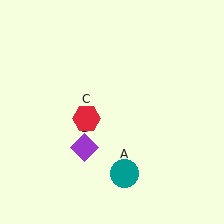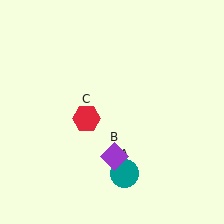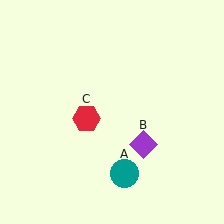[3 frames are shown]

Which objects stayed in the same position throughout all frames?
Teal circle (object A) and red hexagon (object C) remained stationary.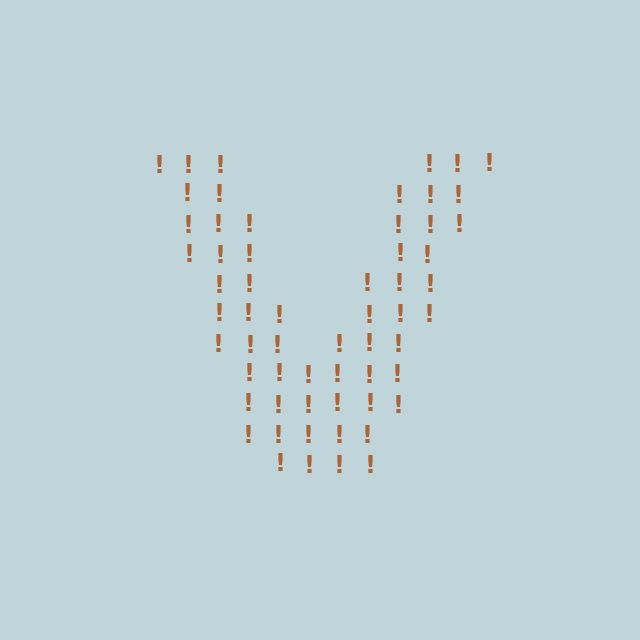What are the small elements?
The small elements are exclamation marks.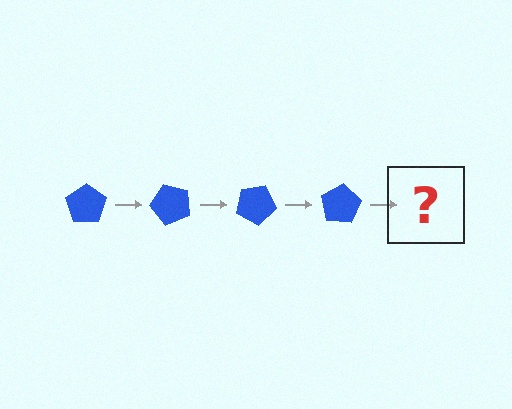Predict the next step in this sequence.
The next step is a blue pentagon rotated 200 degrees.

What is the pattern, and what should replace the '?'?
The pattern is that the pentagon rotates 50 degrees each step. The '?' should be a blue pentagon rotated 200 degrees.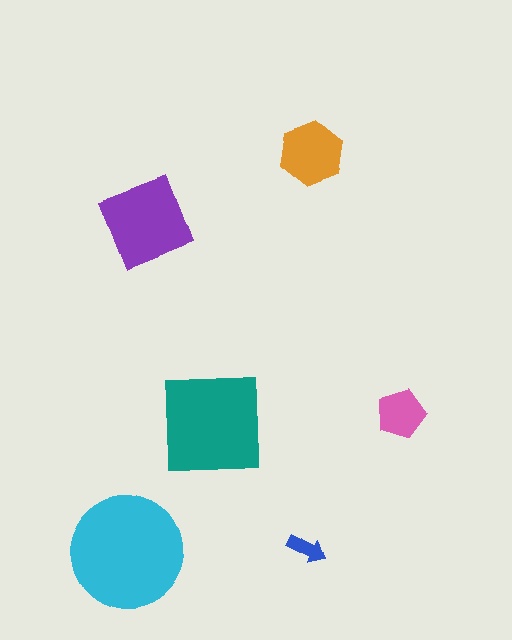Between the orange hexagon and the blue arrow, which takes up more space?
The orange hexagon.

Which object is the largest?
The cyan circle.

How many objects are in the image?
There are 6 objects in the image.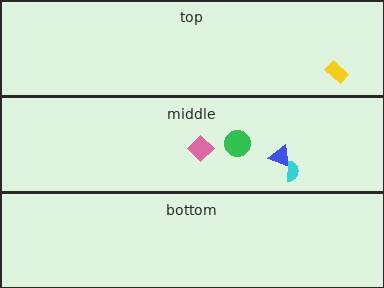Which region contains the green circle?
The middle region.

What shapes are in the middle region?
The green circle, the pink diamond, the blue triangle, the cyan semicircle.